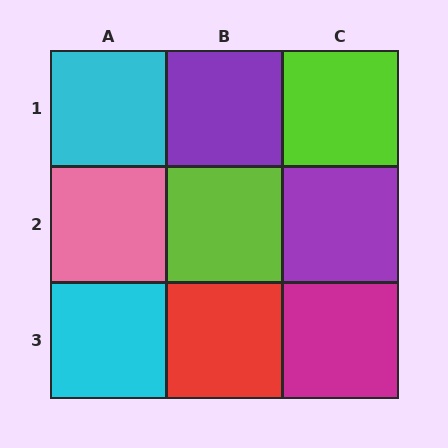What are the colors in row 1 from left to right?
Cyan, purple, lime.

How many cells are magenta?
1 cell is magenta.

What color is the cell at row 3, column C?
Magenta.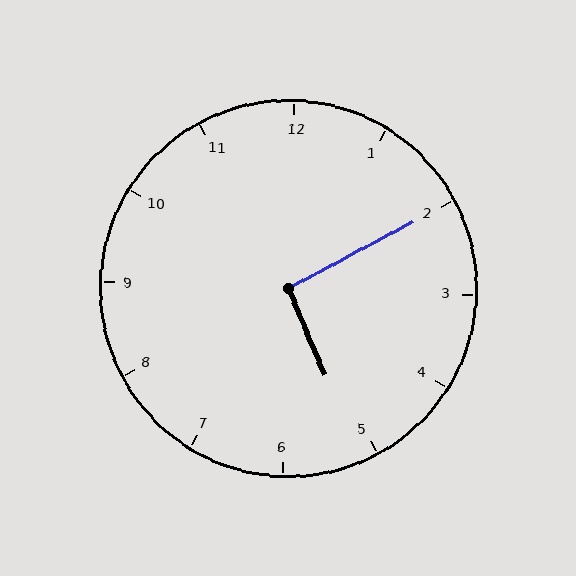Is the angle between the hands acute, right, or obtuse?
It is right.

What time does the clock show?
5:10.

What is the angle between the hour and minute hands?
Approximately 95 degrees.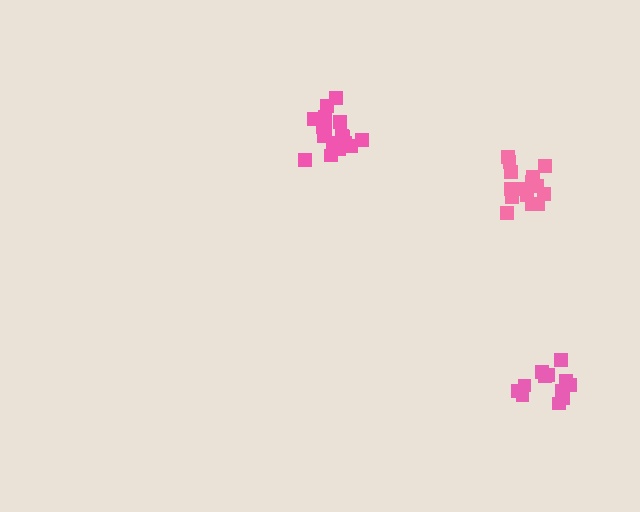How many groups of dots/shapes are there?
There are 3 groups.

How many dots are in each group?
Group 1: 16 dots, Group 2: 12 dots, Group 3: 18 dots (46 total).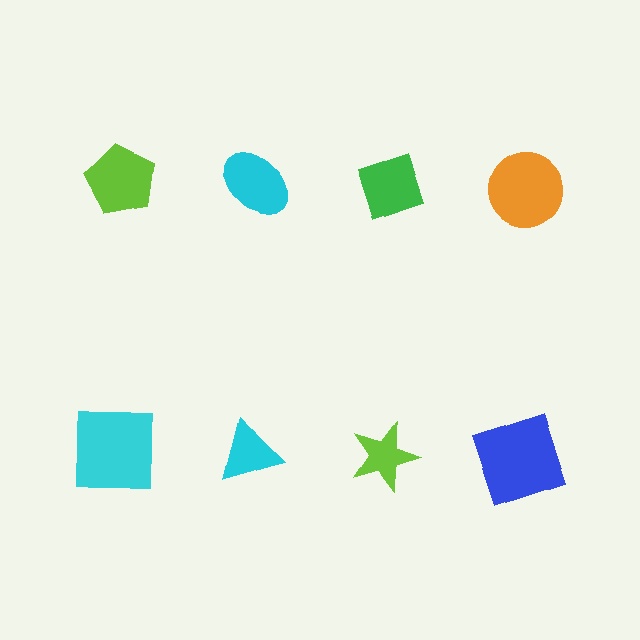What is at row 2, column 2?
A cyan triangle.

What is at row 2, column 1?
A cyan square.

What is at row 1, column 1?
A lime pentagon.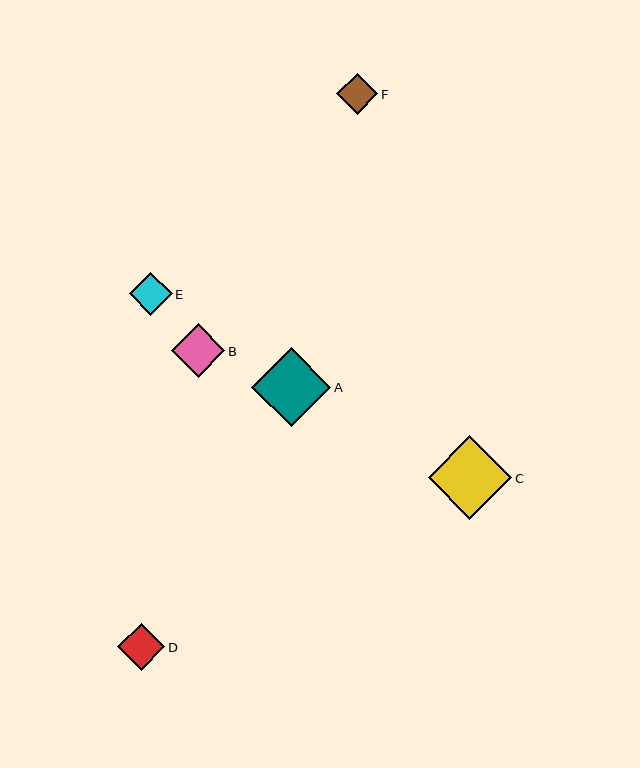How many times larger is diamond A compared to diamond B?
Diamond A is approximately 1.5 times the size of diamond B.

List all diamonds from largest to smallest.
From largest to smallest: C, A, B, D, E, F.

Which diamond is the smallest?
Diamond F is the smallest with a size of approximately 41 pixels.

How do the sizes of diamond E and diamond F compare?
Diamond E and diamond F are approximately the same size.